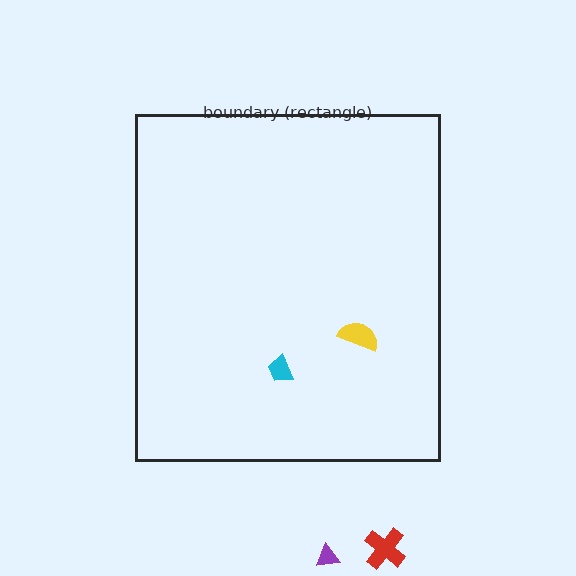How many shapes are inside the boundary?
2 inside, 2 outside.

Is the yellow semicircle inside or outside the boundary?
Inside.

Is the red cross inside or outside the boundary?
Outside.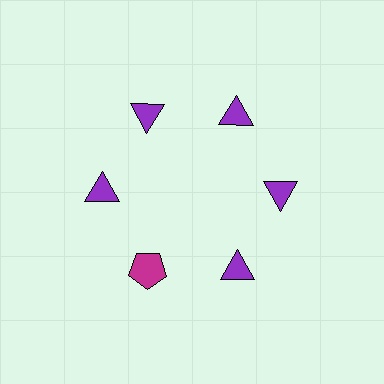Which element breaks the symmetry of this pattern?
The magenta pentagon at roughly the 7 o'clock position breaks the symmetry. All other shapes are purple triangles.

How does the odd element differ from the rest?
It differs in both color (magenta instead of purple) and shape (pentagon instead of triangle).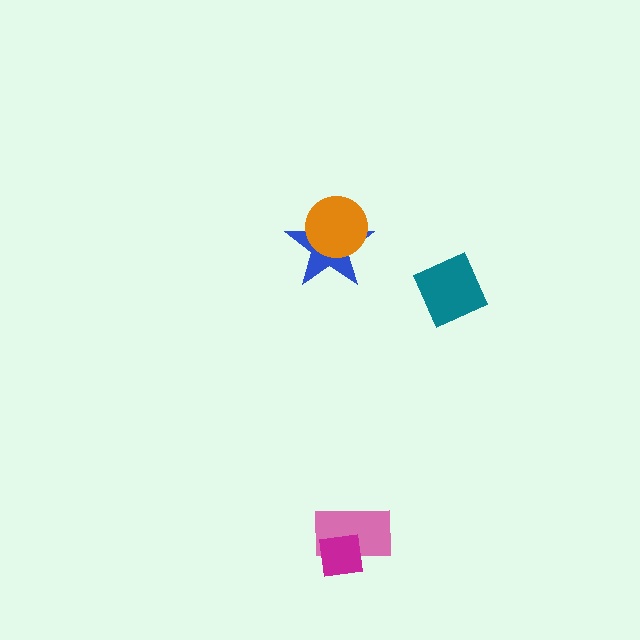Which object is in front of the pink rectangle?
The magenta square is in front of the pink rectangle.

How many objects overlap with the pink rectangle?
1 object overlaps with the pink rectangle.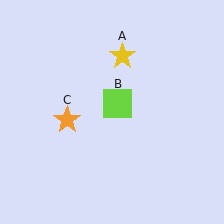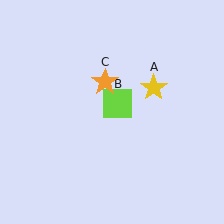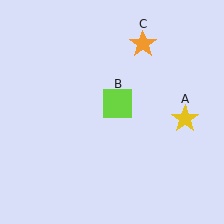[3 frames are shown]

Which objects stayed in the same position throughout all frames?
Lime square (object B) remained stationary.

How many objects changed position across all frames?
2 objects changed position: yellow star (object A), orange star (object C).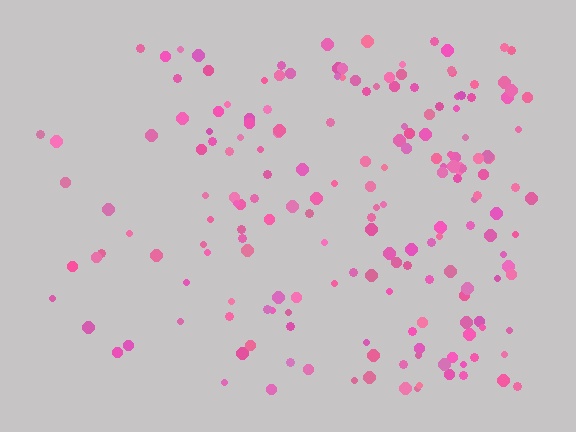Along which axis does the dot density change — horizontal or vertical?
Horizontal.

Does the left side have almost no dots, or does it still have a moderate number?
Still a moderate number, just noticeably fewer than the right.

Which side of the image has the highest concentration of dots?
The right.